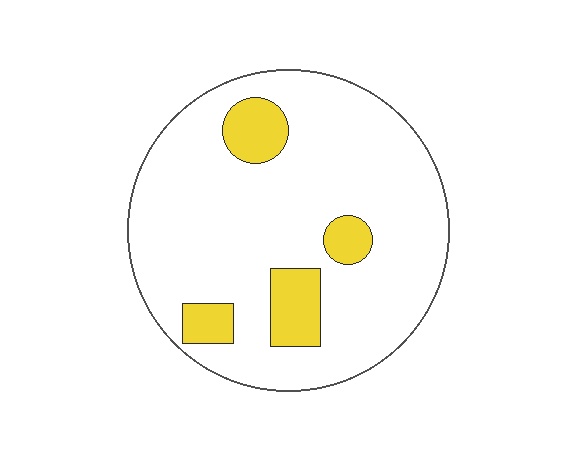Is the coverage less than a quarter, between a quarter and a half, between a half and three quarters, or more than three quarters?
Less than a quarter.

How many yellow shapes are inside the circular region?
4.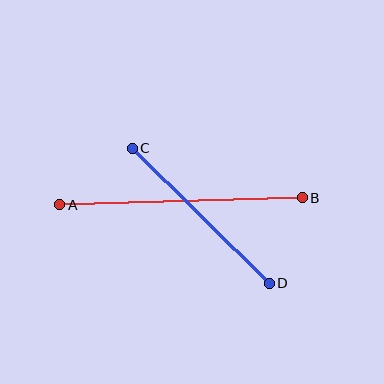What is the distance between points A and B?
The distance is approximately 242 pixels.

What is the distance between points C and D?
The distance is approximately 192 pixels.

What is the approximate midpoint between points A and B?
The midpoint is at approximately (181, 201) pixels.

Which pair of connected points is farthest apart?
Points A and B are farthest apart.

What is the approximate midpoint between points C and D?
The midpoint is at approximately (201, 216) pixels.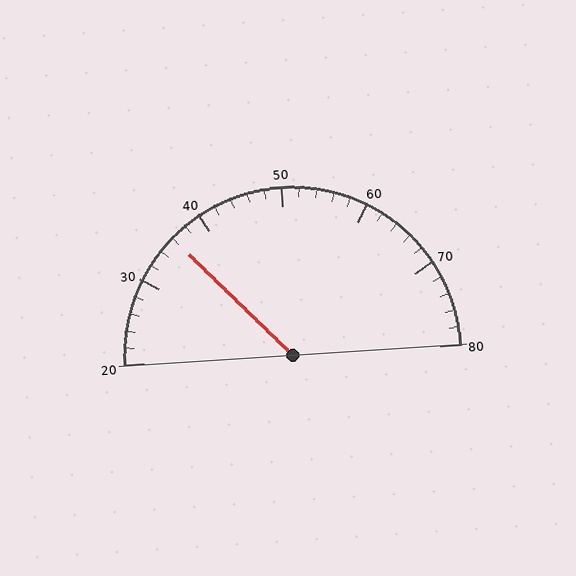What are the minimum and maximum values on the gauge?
The gauge ranges from 20 to 80.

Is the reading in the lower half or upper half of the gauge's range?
The reading is in the lower half of the range (20 to 80).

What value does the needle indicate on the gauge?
The needle indicates approximately 36.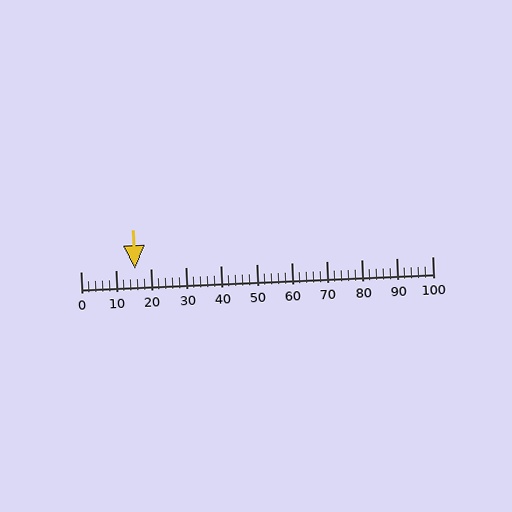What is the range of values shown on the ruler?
The ruler shows values from 0 to 100.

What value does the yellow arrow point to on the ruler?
The yellow arrow points to approximately 15.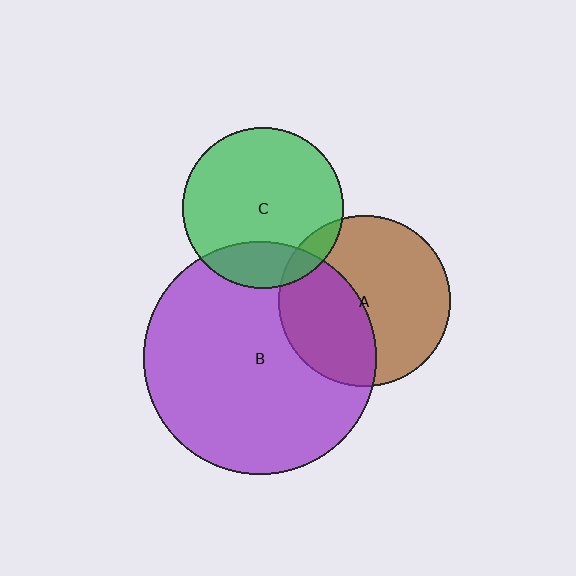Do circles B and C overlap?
Yes.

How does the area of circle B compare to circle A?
Approximately 1.8 times.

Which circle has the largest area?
Circle B (purple).